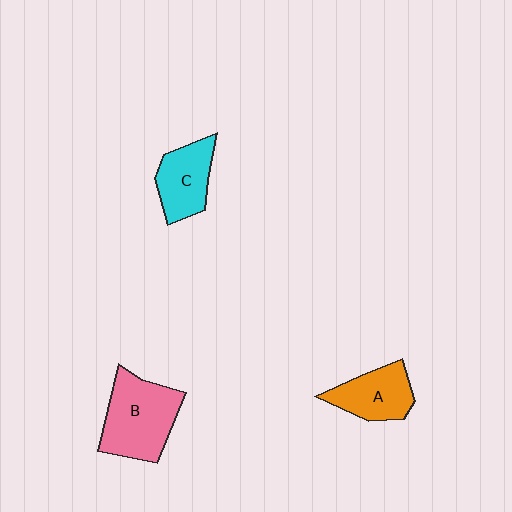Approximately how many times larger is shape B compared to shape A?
Approximately 1.5 times.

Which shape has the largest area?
Shape B (pink).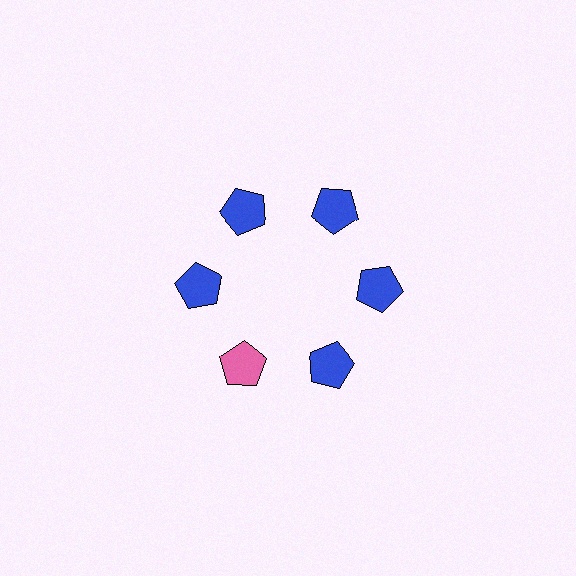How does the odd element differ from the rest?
It has a different color: pink instead of blue.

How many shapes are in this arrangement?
There are 6 shapes arranged in a ring pattern.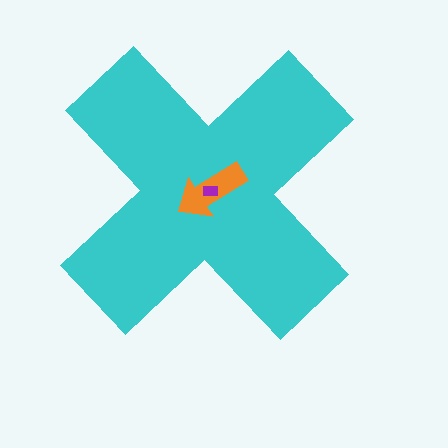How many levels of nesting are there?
3.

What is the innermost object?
The purple rectangle.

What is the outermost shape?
The cyan cross.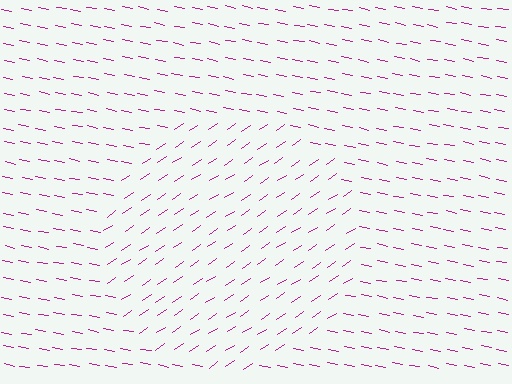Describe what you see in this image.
The image is filled with small magenta line segments. A circle region in the image has lines oriented differently from the surrounding lines, creating a visible texture boundary.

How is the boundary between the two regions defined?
The boundary is defined purely by a change in line orientation (approximately 45 degrees difference). All lines are the same color and thickness.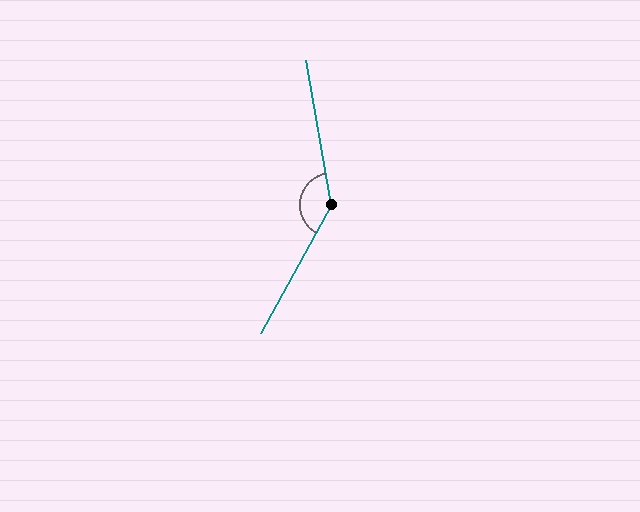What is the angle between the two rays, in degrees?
Approximately 141 degrees.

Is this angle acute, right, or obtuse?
It is obtuse.